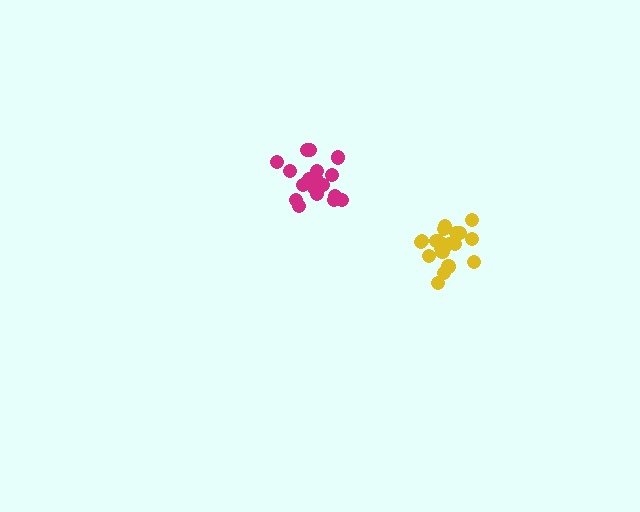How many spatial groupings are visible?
There are 2 spatial groupings.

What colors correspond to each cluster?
The clusters are colored: yellow, magenta.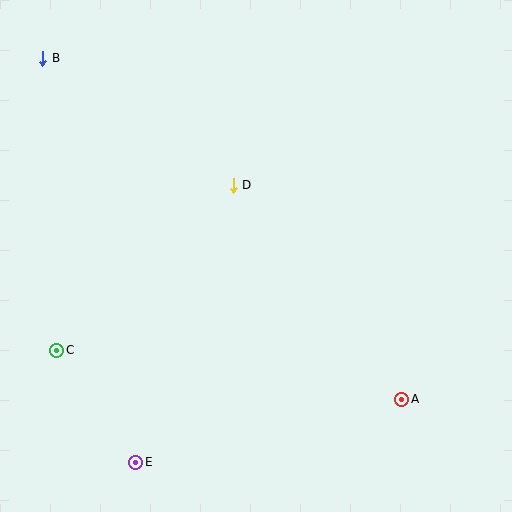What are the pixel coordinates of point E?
Point E is at (136, 462).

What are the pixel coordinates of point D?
Point D is at (233, 185).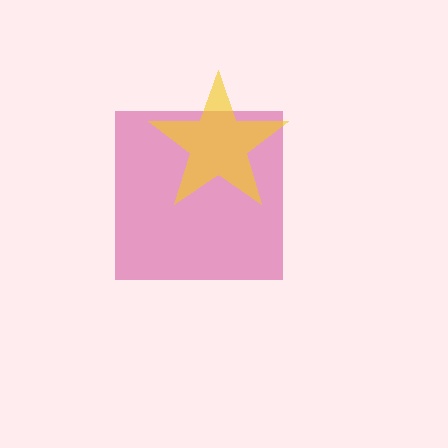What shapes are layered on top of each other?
The layered shapes are: a magenta square, a yellow star.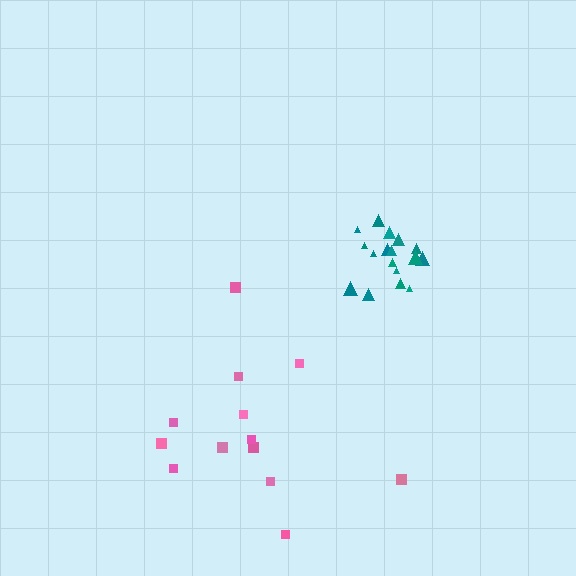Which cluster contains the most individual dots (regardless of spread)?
Teal (19).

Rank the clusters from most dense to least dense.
teal, pink.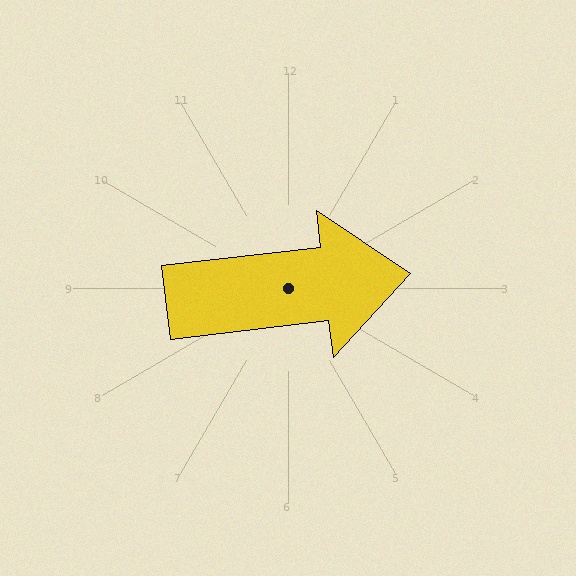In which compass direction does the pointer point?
East.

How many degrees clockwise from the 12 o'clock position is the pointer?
Approximately 83 degrees.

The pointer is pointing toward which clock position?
Roughly 3 o'clock.